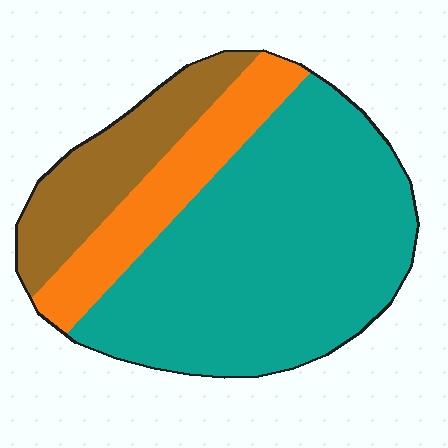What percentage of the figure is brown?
Brown covers about 20% of the figure.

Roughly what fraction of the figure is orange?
Orange takes up about one sixth (1/6) of the figure.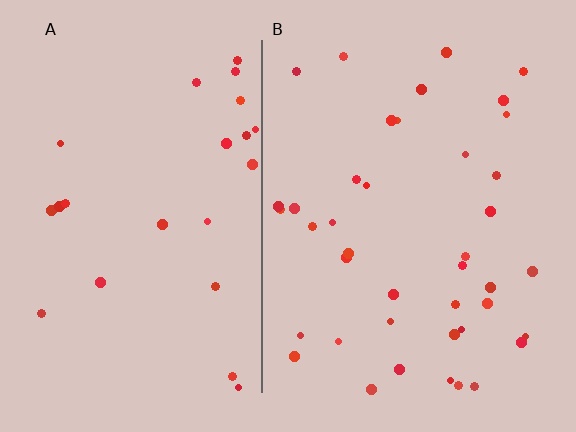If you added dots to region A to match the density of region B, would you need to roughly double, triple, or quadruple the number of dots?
Approximately double.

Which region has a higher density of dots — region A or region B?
B (the right).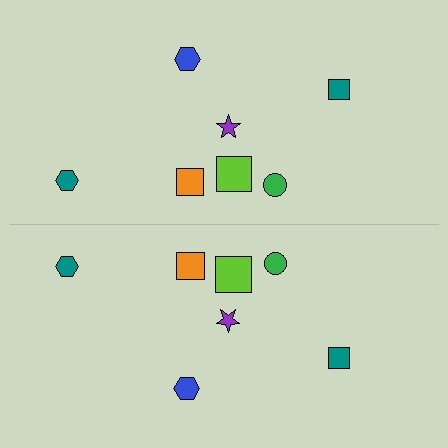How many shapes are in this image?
There are 14 shapes in this image.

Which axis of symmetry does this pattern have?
The pattern has a horizontal axis of symmetry running through the center of the image.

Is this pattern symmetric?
Yes, this pattern has bilateral (reflection) symmetry.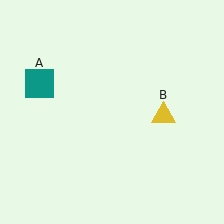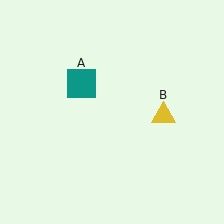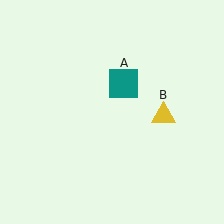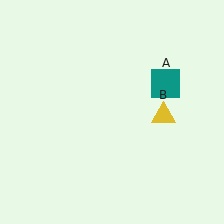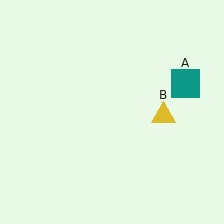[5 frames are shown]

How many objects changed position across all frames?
1 object changed position: teal square (object A).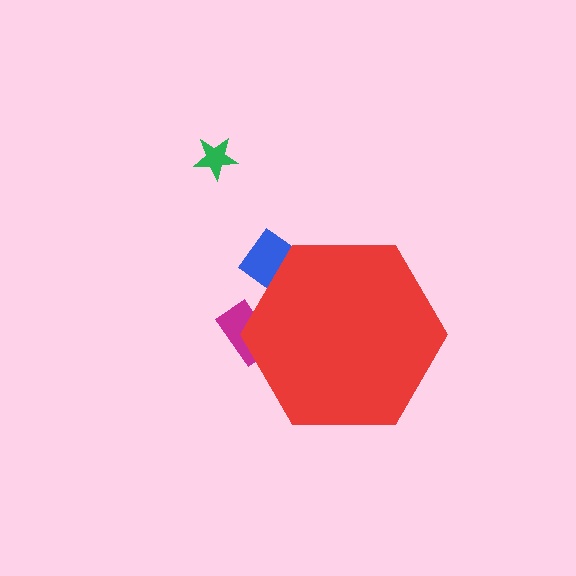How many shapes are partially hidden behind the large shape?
2 shapes are partially hidden.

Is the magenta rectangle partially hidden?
Yes, the magenta rectangle is partially hidden behind the red hexagon.